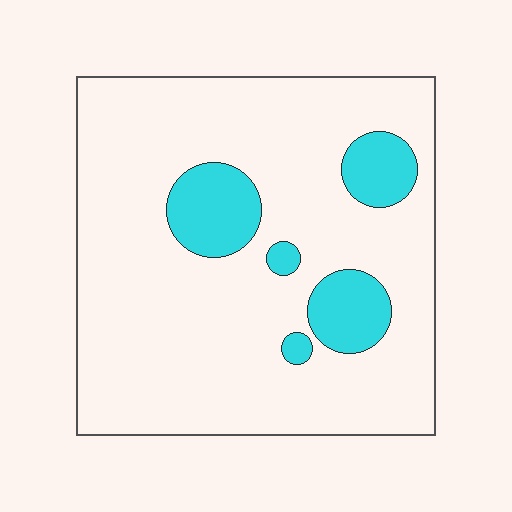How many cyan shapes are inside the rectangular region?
5.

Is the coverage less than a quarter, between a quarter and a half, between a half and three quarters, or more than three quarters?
Less than a quarter.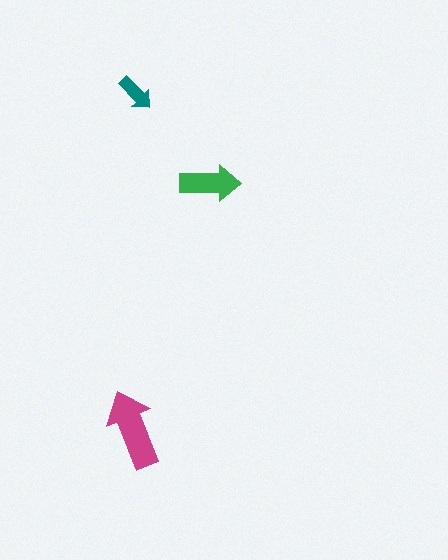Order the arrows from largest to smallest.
the magenta one, the green one, the teal one.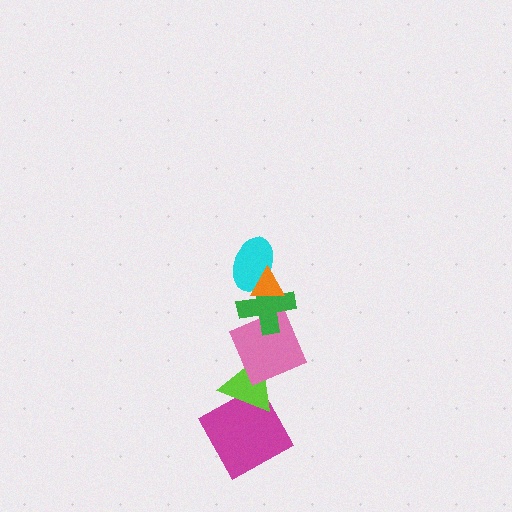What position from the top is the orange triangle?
The orange triangle is 1st from the top.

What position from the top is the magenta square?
The magenta square is 6th from the top.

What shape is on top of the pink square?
The green cross is on top of the pink square.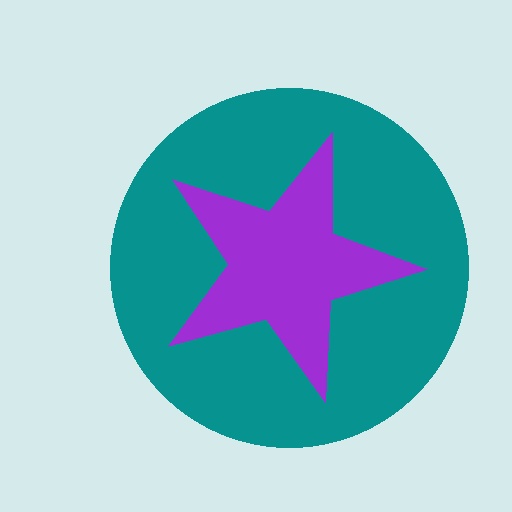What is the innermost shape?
The purple star.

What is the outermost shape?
The teal circle.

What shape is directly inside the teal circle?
The purple star.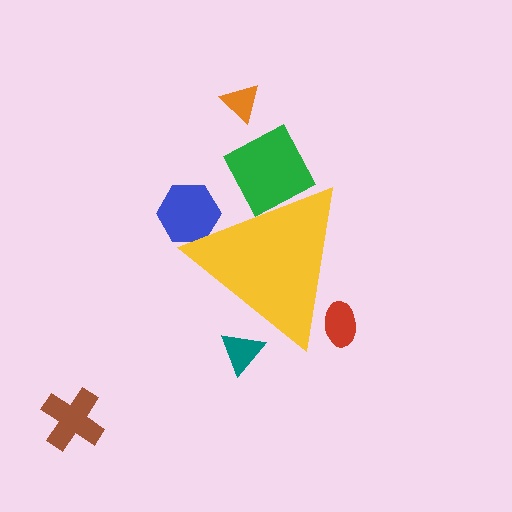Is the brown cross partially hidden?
No, the brown cross is fully visible.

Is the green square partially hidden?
Yes, the green square is partially hidden behind the yellow triangle.